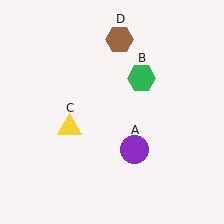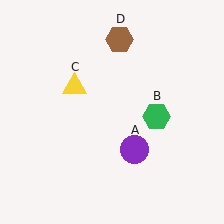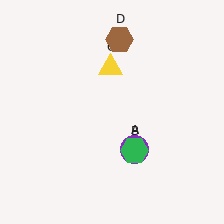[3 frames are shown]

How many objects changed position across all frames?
2 objects changed position: green hexagon (object B), yellow triangle (object C).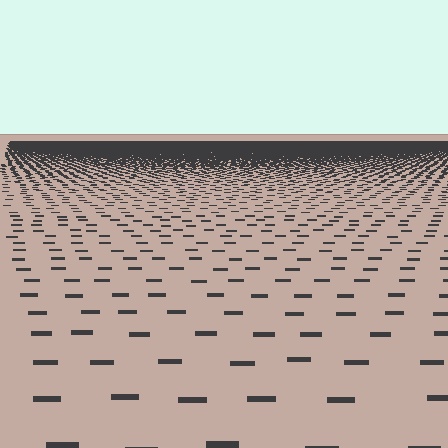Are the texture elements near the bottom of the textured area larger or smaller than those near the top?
Larger. Near the bottom, elements are closer to the viewer and appear at a bigger on-screen size.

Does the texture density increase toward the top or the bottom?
Density increases toward the top.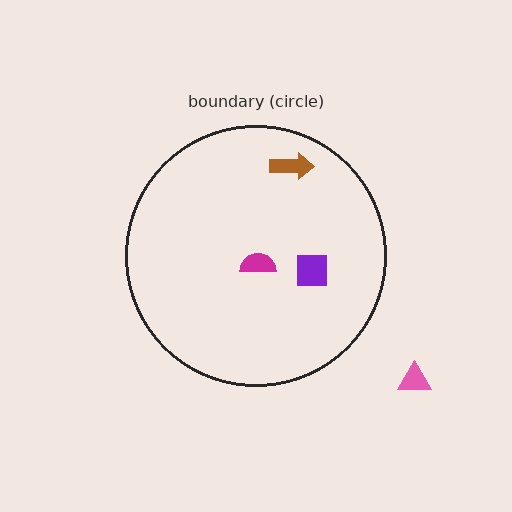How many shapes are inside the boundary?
3 inside, 1 outside.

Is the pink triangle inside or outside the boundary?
Outside.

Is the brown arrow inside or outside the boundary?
Inside.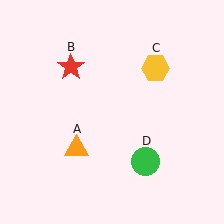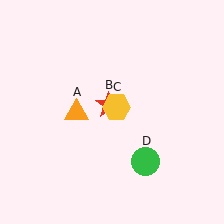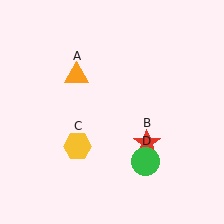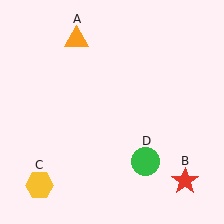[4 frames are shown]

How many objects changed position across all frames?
3 objects changed position: orange triangle (object A), red star (object B), yellow hexagon (object C).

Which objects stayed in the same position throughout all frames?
Green circle (object D) remained stationary.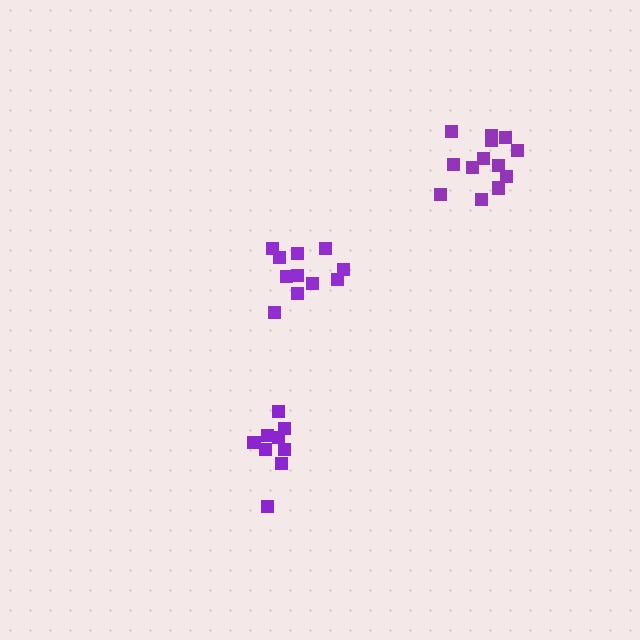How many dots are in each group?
Group 1: 13 dots, Group 2: 11 dots, Group 3: 9 dots (33 total).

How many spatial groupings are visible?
There are 3 spatial groupings.